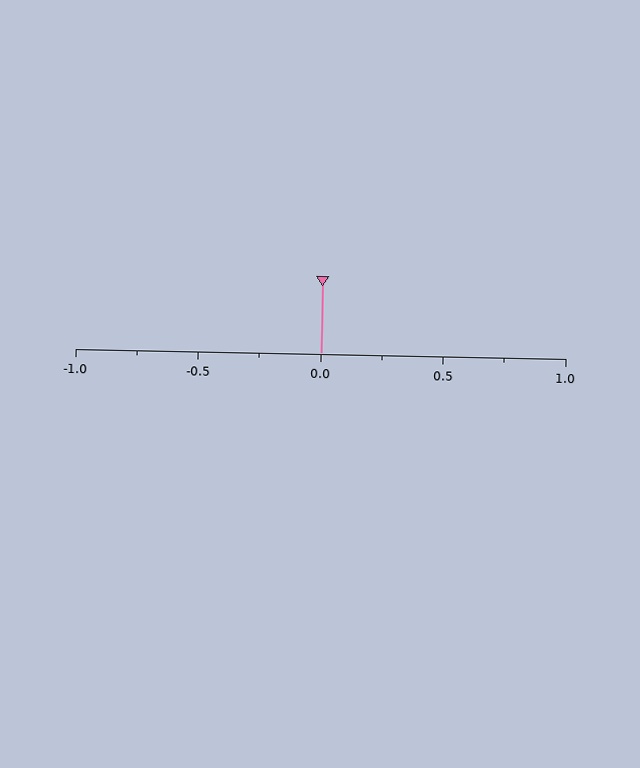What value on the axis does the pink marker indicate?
The marker indicates approximately 0.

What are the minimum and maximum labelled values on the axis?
The axis runs from -1.0 to 1.0.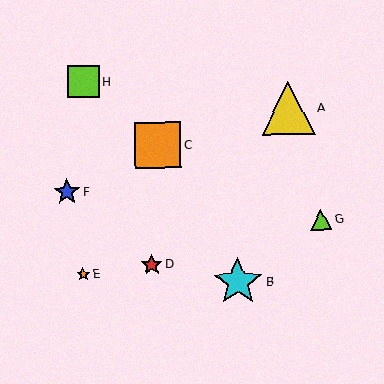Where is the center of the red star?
The center of the red star is at (152, 265).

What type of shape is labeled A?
Shape A is a yellow triangle.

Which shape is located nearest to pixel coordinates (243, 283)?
The cyan star (labeled B) at (238, 282) is nearest to that location.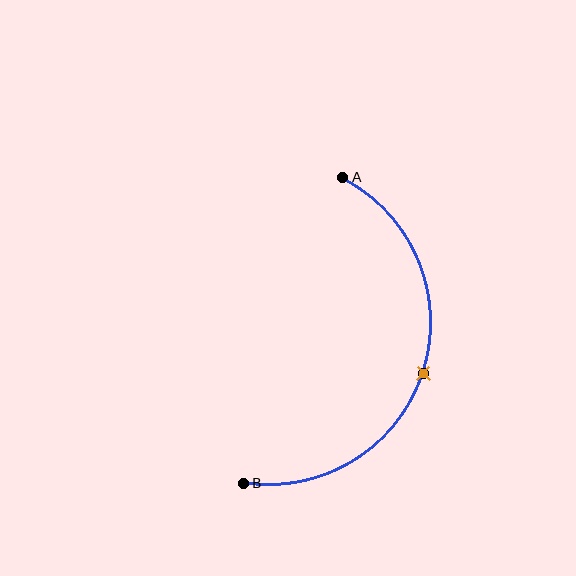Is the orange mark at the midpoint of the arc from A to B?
Yes. The orange mark lies on the arc at equal arc-length from both A and B — it is the arc midpoint.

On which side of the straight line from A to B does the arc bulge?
The arc bulges to the right of the straight line connecting A and B.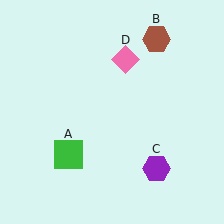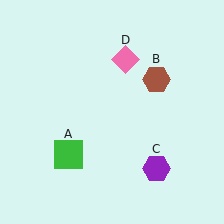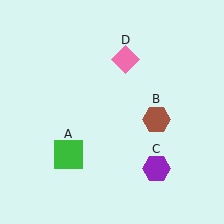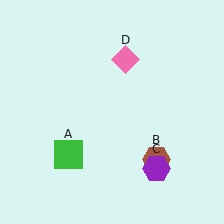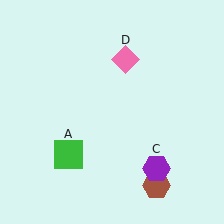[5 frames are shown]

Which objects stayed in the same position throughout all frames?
Green square (object A) and purple hexagon (object C) and pink diamond (object D) remained stationary.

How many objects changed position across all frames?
1 object changed position: brown hexagon (object B).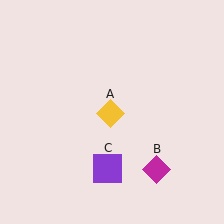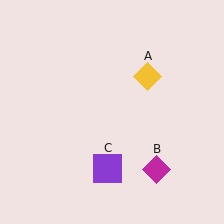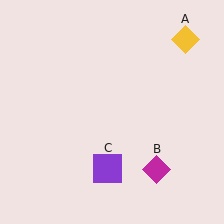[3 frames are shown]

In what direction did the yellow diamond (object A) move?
The yellow diamond (object A) moved up and to the right.